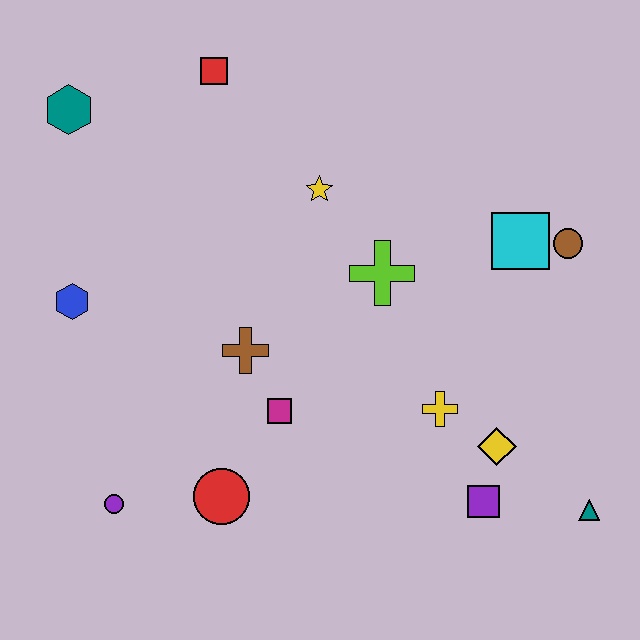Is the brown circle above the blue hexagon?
Yes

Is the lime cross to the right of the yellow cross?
No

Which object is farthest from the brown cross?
The teal triangle is farthest from the brown cross.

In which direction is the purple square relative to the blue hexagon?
The purple square is to the right of the blue hexagon.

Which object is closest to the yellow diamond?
The purple square is closest to the yellow diamond.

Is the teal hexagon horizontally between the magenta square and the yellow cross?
No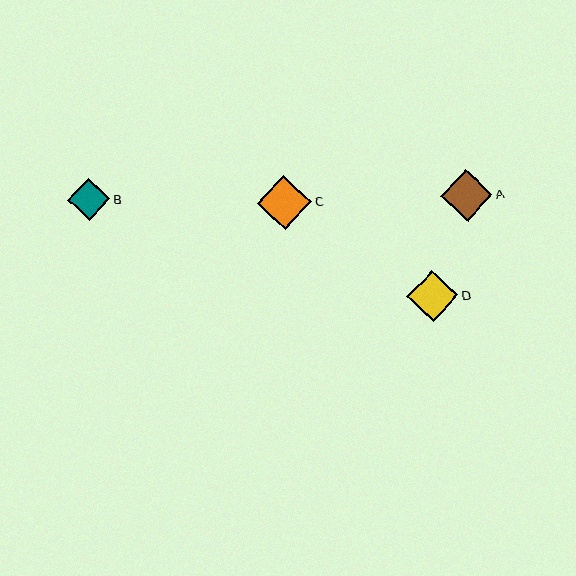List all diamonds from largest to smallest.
From largest to smallest: C, A, D, B.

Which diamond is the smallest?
Diamond B is the smallest with a size of approximately 42 pixels.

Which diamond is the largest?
Diamond C is the largest with a size of approximately 54 pixels.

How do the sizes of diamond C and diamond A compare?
Diamond C and diamond A are approximately the same size.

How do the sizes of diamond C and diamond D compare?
Diamond C and diamond D are approximately the same size.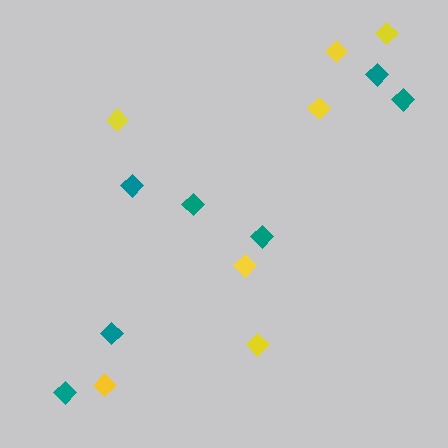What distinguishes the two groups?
There are 2 groups: one group of yellow diamonds (7) and one group of teal diamonds (7).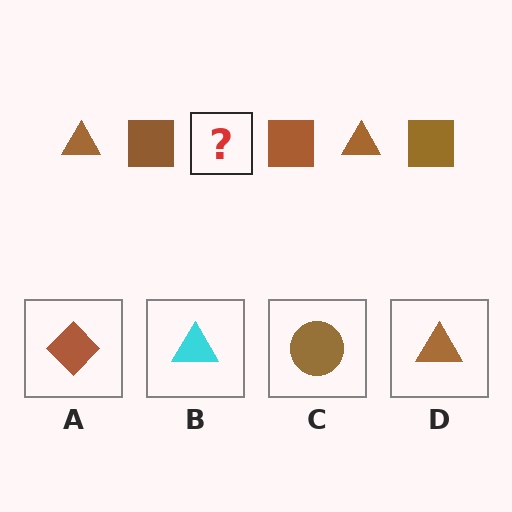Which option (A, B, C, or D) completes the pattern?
D.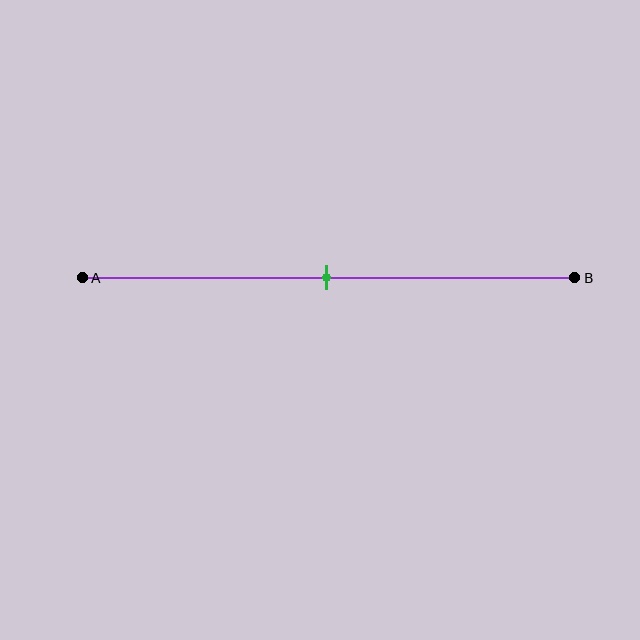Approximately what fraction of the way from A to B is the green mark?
The green mark is approximately 50% of the way from A to B.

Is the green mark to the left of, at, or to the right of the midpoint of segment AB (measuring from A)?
The green mark is approximately at the midpoint of segment AB.